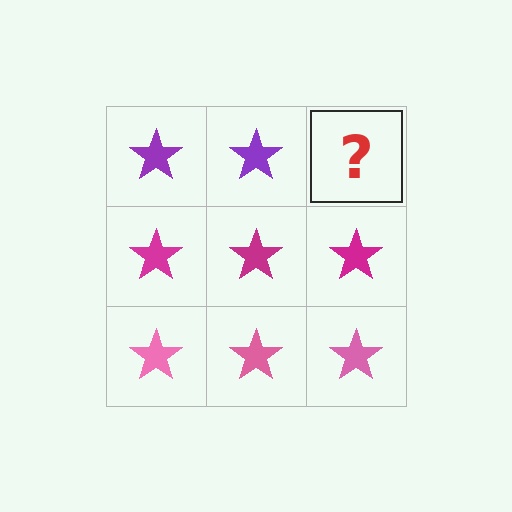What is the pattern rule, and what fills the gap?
The rule is that each row has a consistent color. The gap should be filled with a purple star.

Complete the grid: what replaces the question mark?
The question mark should be replaced with a purple star.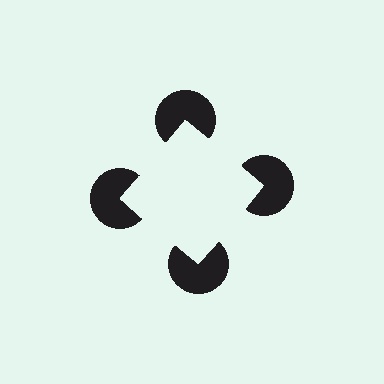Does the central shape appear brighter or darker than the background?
It typically appears slightly brighter than the background, even though no actual brightness change is drawn.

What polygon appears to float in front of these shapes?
An illusory square — its edges are inferred from the aligned wedge cuts in the pac-man discs, not physically drawn.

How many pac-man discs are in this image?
There are 4 — one at each vertex of the illusory square.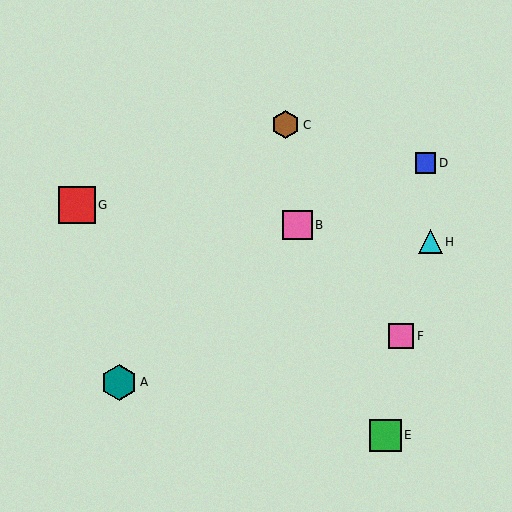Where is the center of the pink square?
The center of the pink square is at (401, 336).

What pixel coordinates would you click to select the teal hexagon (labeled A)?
Click at (119, 382) to select the teal hexagon A.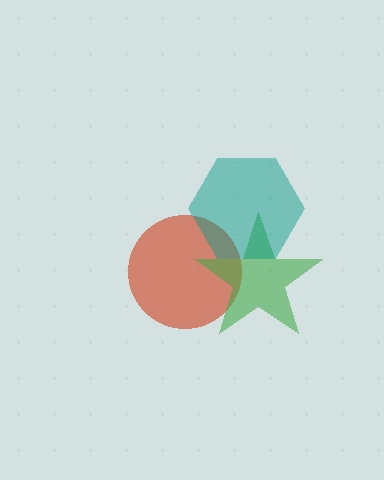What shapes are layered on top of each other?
The layered shapes are: a red circle, a green star, a teal hexagon.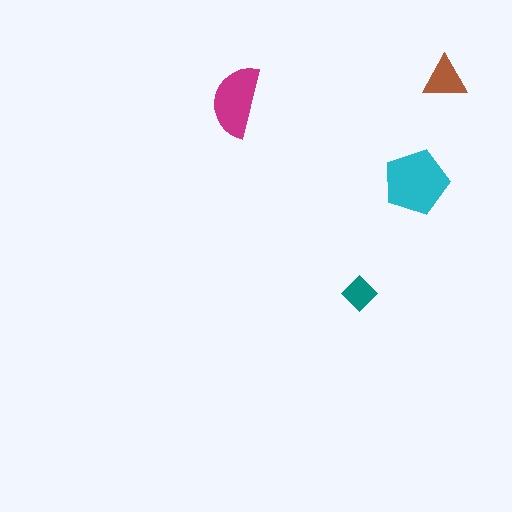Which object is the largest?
The cyan pentagon.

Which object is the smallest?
The teal diamond.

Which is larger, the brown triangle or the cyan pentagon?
The cyan pentagon.